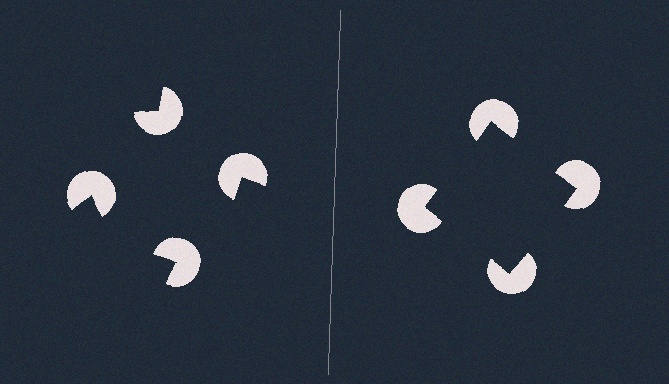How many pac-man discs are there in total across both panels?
8 — 4 on each side.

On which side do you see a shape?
An illusory square appears on the right side. On the left side the wedge cuts are rotated, so no coherent shape forms.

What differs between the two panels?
The pac-man discs are positioned identically on both sides; only the wedge orientations differ. On the right they align to a square; on the left they are misaligned.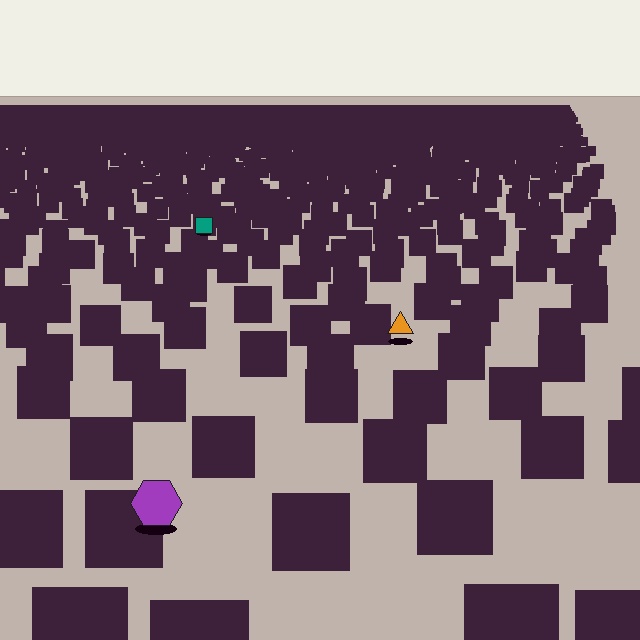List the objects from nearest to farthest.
From nearest to farthest: the purple hexagon, the orange triangle, the teal square.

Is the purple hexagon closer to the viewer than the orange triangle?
Yes. The purple hexagon is closer — you can tell from the texture gradient: the ground texture is coarser near it.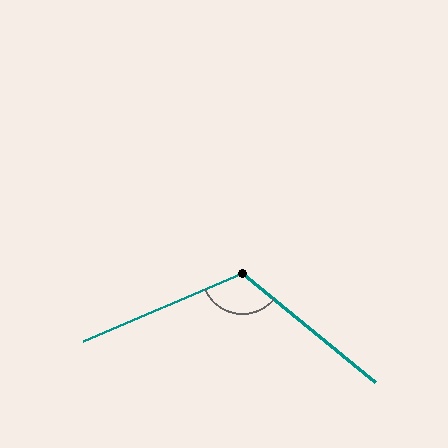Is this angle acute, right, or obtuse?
It is obtuse.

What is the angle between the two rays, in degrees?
Approximately 118 degrees.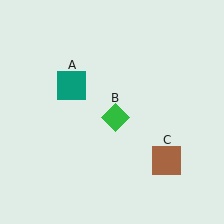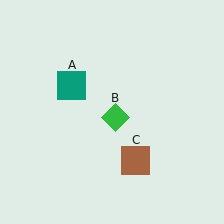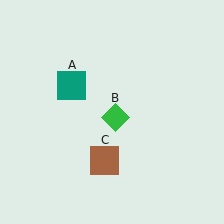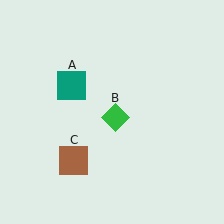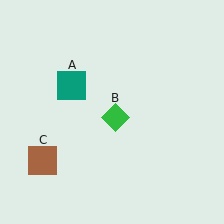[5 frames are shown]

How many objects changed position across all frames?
1 object changed position: brown square (object C).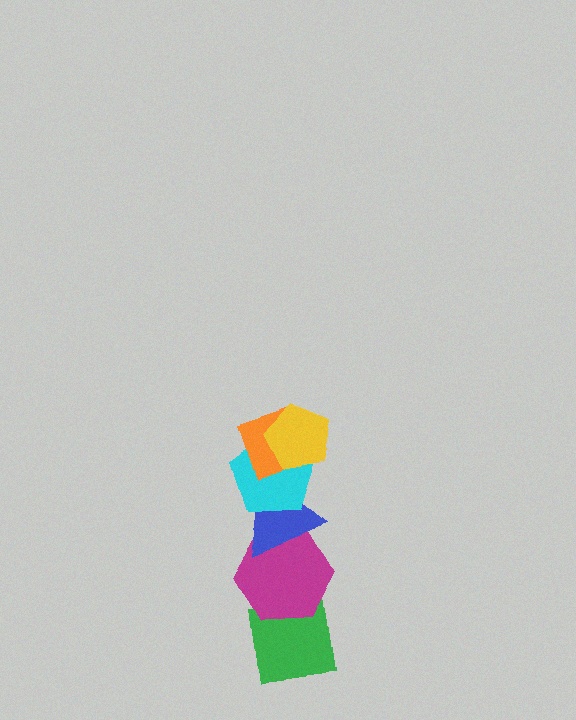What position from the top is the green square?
The green square is 6th from the top.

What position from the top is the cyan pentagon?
The cyan pentagon is 3rd from the top.